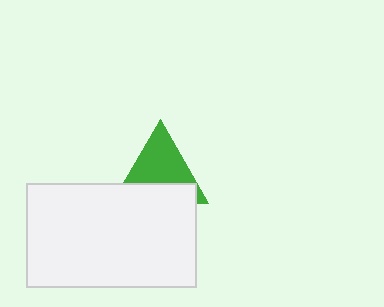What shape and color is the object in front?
The object in front is a white rectangle.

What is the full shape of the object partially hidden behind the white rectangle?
The partially hidden object is a green triangle.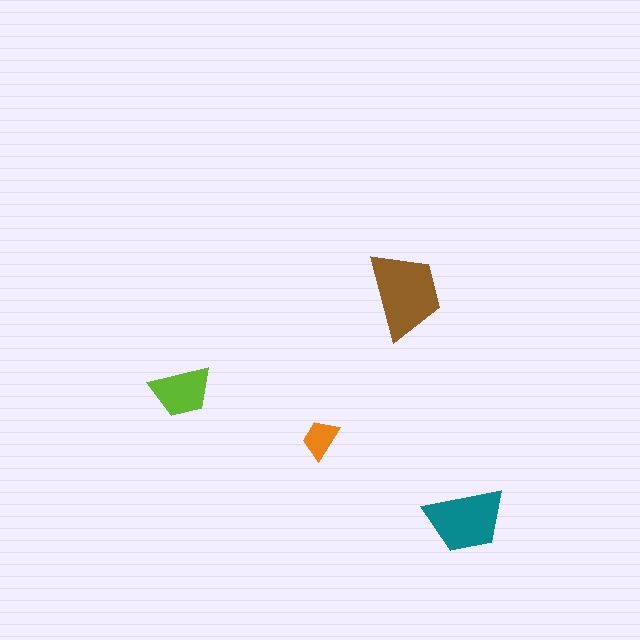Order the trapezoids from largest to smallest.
the brown one, the teal one, the lime one, the orange one.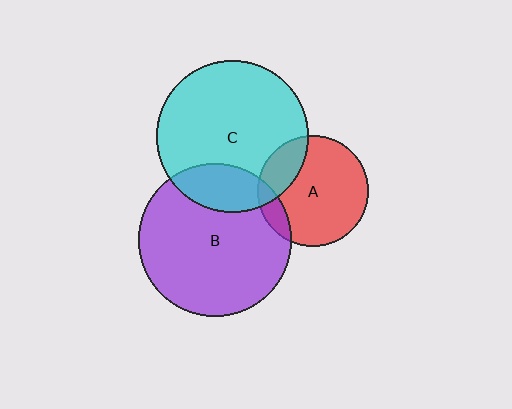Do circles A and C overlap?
Yes.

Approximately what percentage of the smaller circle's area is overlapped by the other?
Approximately 20%.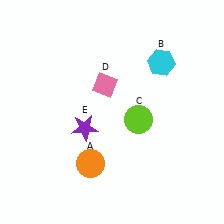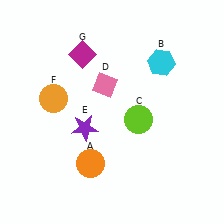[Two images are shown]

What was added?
An orange circle (F), a magenta diamond (G) were added in Image 2.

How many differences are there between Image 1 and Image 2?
There are 2 differences between the two images.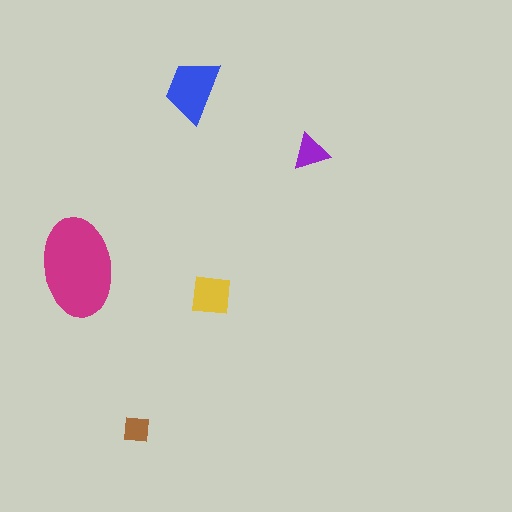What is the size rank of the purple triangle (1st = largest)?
4th.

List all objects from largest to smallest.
The magenta ellipse, the blue trapezoid, the yellow square, the purple triangle, the brown square.